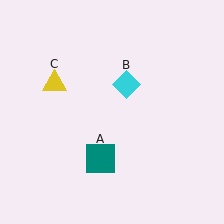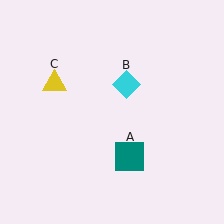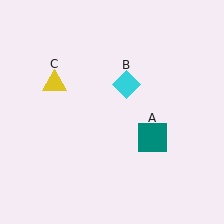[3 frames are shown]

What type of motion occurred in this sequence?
The teal square (object A) rotated counterclockwise around the center of the scene.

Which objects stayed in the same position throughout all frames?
Cyan diamond (object B) and yellow triangle (object C) remained stationary.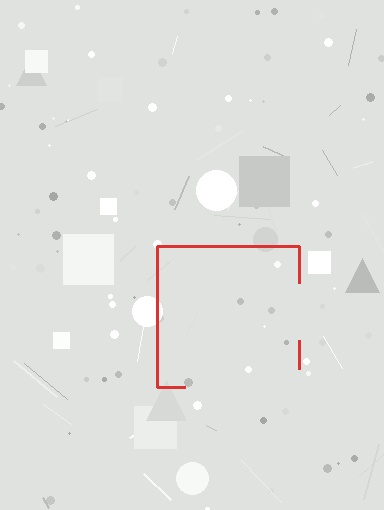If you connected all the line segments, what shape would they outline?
They would outline a square.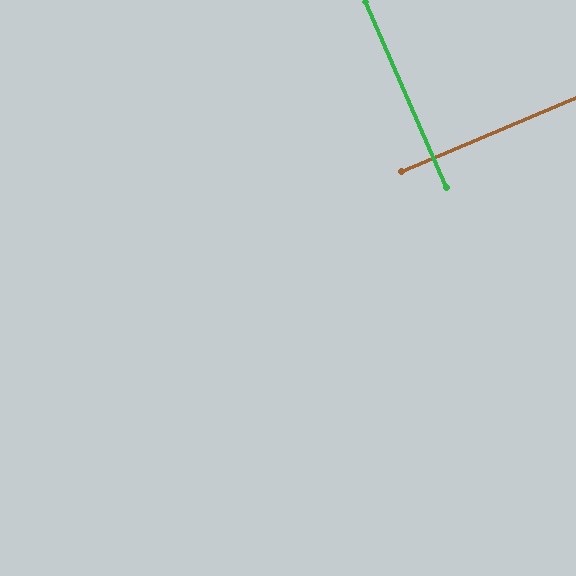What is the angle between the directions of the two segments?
Approximately 90 degrees.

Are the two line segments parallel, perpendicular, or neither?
Perpendicular — they meet at approximately 90°.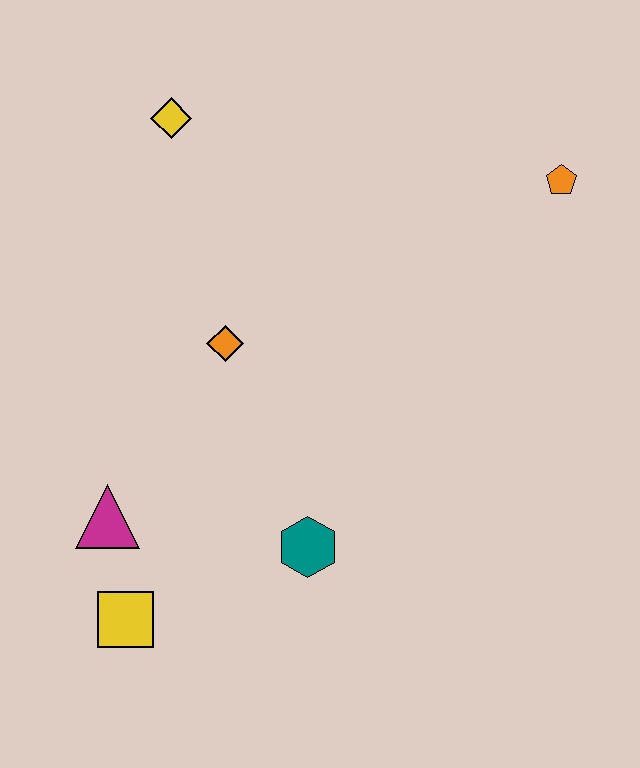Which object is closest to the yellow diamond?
The orange diamond is closest to the yellow diamond.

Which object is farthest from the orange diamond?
The orange pentagon is farthest from the orange diamond.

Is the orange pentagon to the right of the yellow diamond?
Yes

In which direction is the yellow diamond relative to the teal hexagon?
The yellow diamond is above the teal hexagon.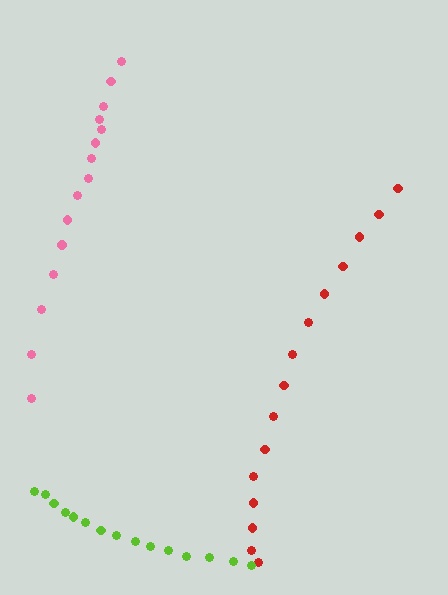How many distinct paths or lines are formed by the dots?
There are 3 distinct paths.